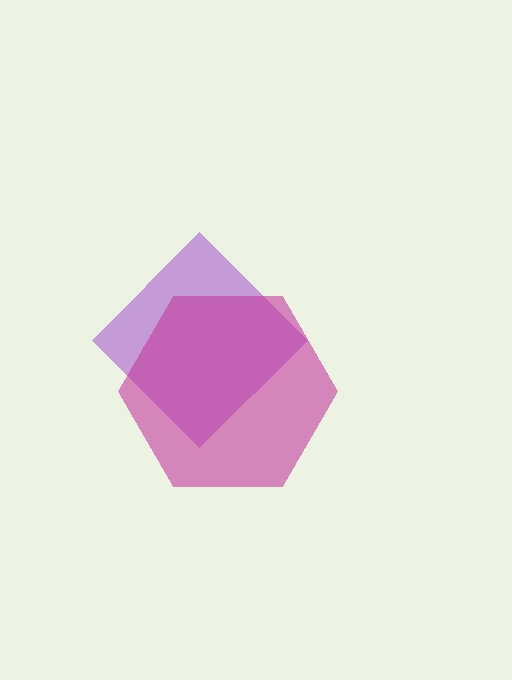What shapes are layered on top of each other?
The layered shapes are: a purple diamond, a magenta hexagon.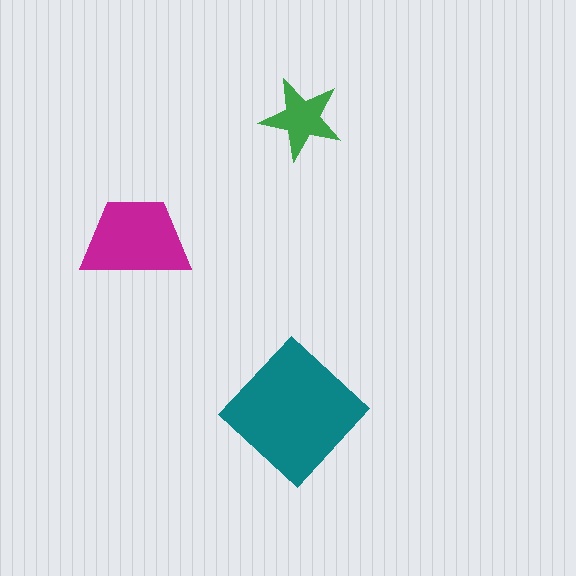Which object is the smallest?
The green star.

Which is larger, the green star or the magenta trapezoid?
The magenta trapezoid.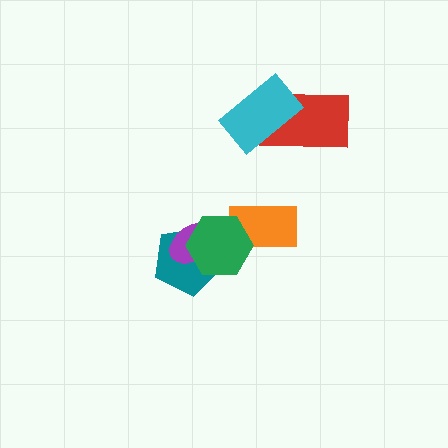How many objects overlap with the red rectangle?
1 object overlaps with the red rectangle.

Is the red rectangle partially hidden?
Yes, it is partially covered by another shape.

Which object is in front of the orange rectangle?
The green hexagon is in front of the orange rectangle.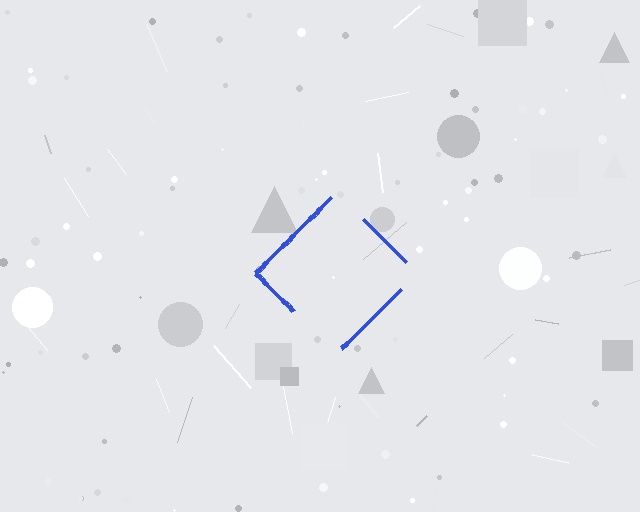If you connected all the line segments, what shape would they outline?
They would outline a diamond.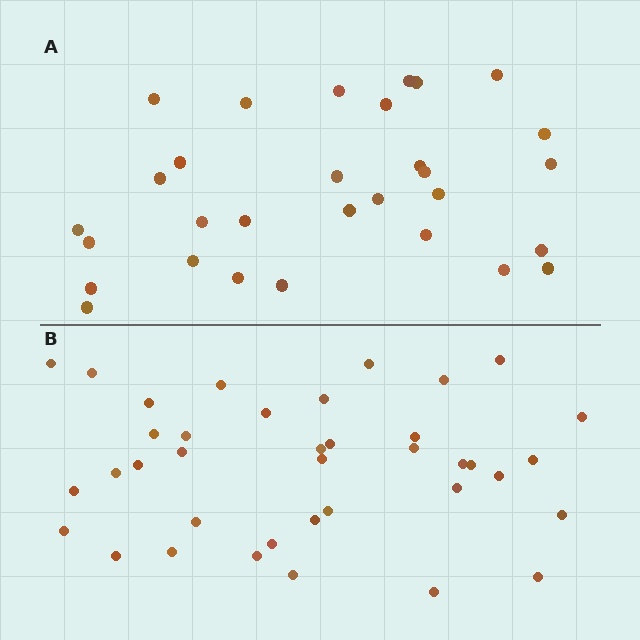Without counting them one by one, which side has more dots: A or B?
Region B (the bottom region) has more dots.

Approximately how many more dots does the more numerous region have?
Region B has roughly 8 or so more dots than region A.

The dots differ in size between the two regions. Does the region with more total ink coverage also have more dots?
No. Region A has more total ink coverage because its dots are larger, but region B actually contains more individual dots. Total area can be misleading — the number of items is what matters here.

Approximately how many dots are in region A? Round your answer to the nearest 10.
About 30 dots.